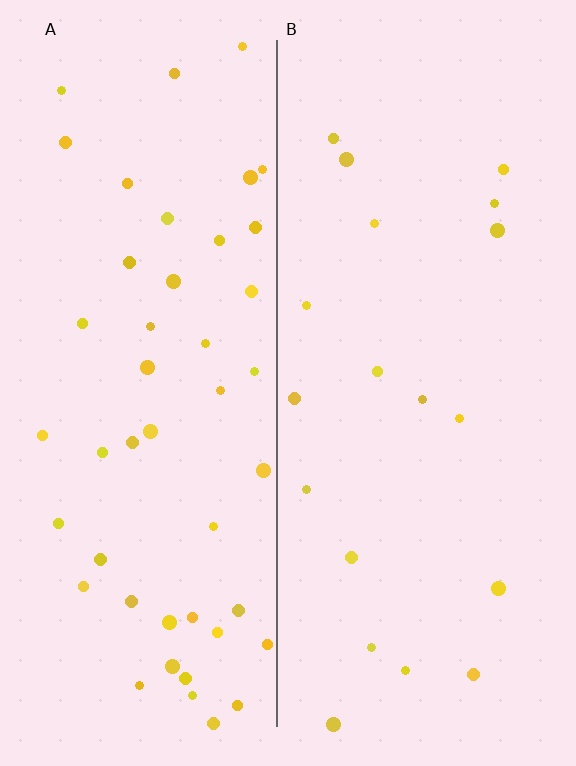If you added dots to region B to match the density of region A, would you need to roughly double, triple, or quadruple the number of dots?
Approximately double.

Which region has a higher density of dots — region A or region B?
A (the left).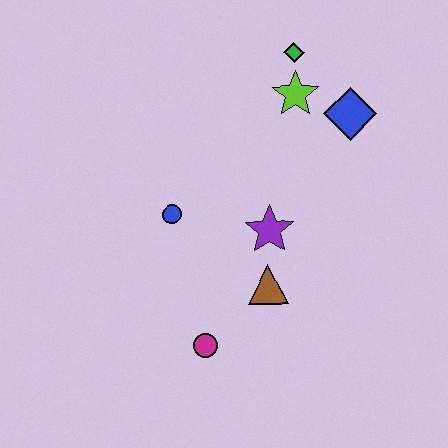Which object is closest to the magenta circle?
The brown triangle is closest to the magenta circle.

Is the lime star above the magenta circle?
Yes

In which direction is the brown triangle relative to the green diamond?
The brown triangle is below the green diamond.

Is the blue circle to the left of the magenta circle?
Yes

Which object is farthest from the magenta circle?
The green diamond is farthest from the magenta circle.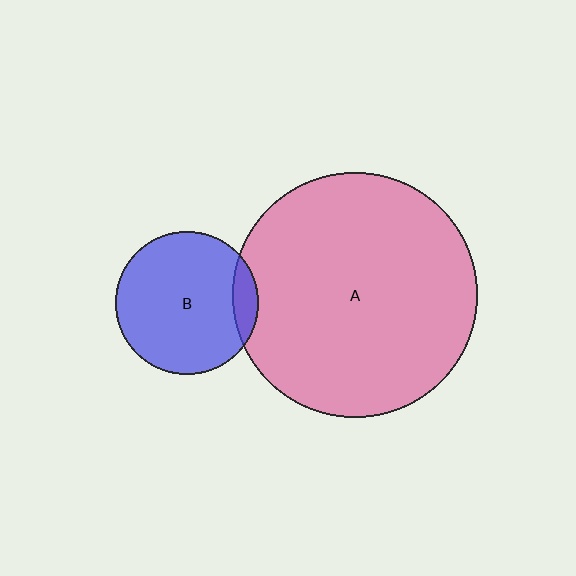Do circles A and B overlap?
Yes.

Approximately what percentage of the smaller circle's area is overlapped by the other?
Approximately 10%.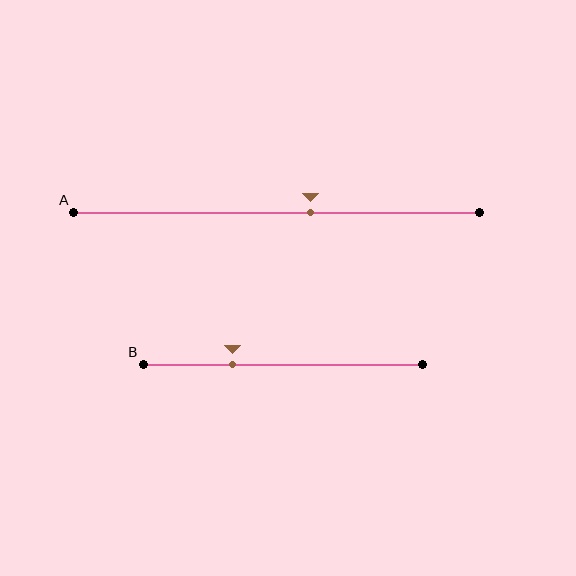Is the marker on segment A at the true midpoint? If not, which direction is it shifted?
No, the marker on segment A is shifted to the right by about 8% of the segment length.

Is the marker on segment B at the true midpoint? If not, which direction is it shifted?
No, the marker on segment B is shifted to the left by about 18% of the segment length.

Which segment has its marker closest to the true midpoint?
Segment A has its marker closest to the true midpoint.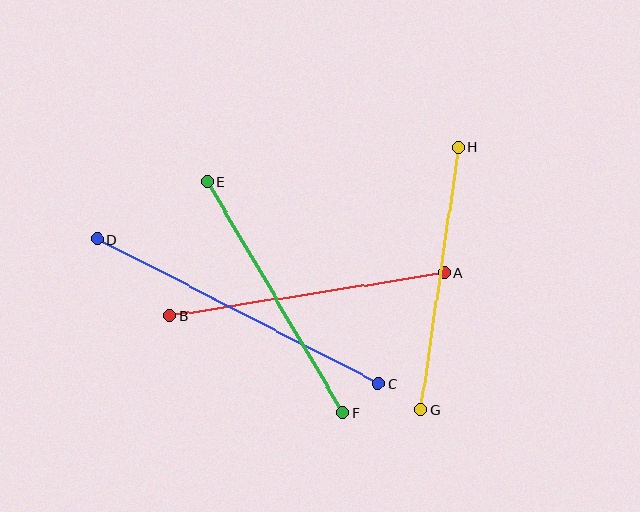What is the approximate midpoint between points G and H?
The midpoint is at approximately (440, 278) pixels.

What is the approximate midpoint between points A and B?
The midpoint is at approximately (307, 294) pixels.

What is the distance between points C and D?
The distance is approximately 316 pixels.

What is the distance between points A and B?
The distance is approximately 278 pixels.